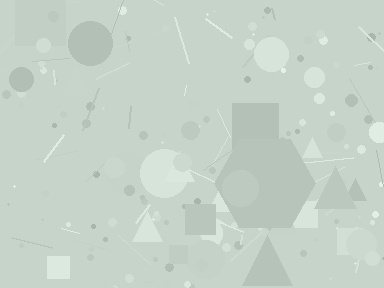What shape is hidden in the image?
A hexagon is hidden in the image.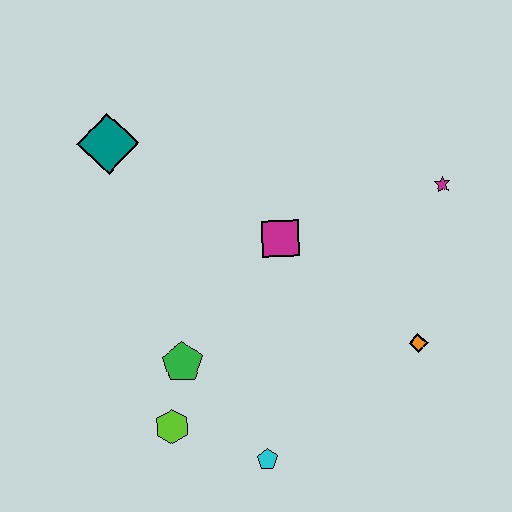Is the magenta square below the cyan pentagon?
No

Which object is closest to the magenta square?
The green pentagon is closest to the magenta square.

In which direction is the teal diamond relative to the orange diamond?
The teal diamond is to the left of the orange diamond.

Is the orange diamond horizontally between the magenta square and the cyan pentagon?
No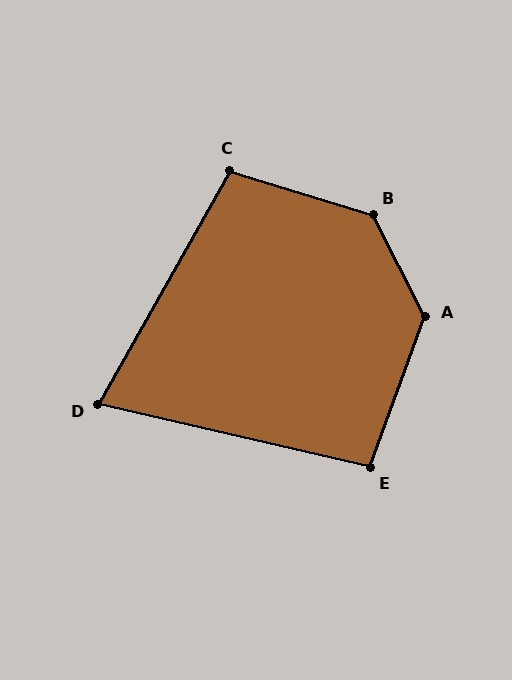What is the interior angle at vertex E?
Approximately 97 degrees (obtuse).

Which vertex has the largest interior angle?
B, at approximately 135 degrees.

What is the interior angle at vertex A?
Approximately 133 degrees (obtuse).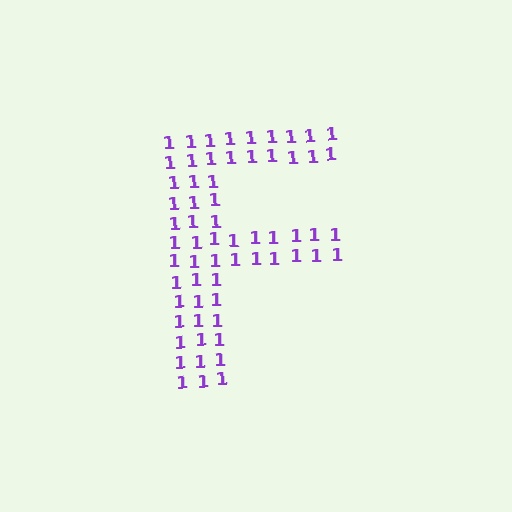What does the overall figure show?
The overall figure shows the letter F.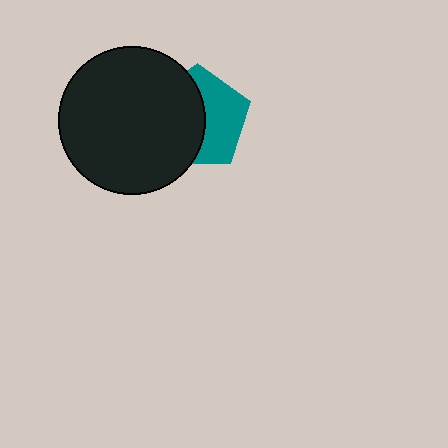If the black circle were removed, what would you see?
You would see the complete teal pentagon.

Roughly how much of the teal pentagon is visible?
About half of it is visible (roughly 46%).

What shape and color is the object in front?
The object in front is a black circle.